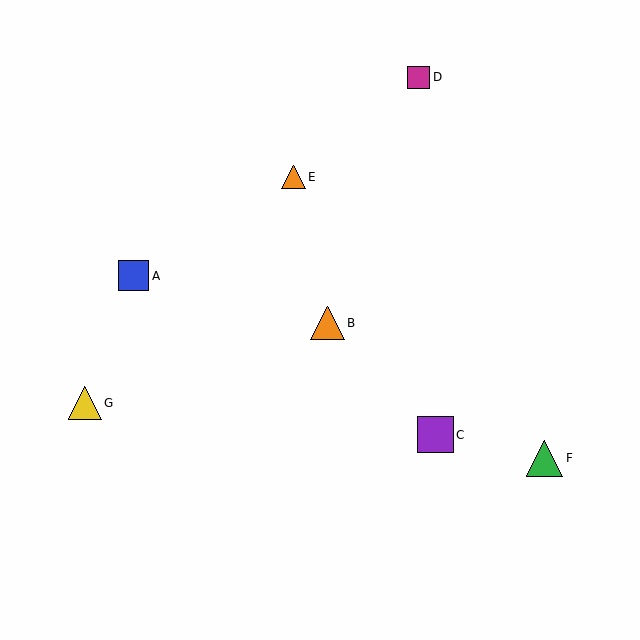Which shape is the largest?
The green triangle (labeled F) is the largest.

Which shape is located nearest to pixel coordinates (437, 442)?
The purple square (labeled C) at (435, 435) is nearest to that location.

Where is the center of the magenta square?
The center of the magenta square is at (419, 77).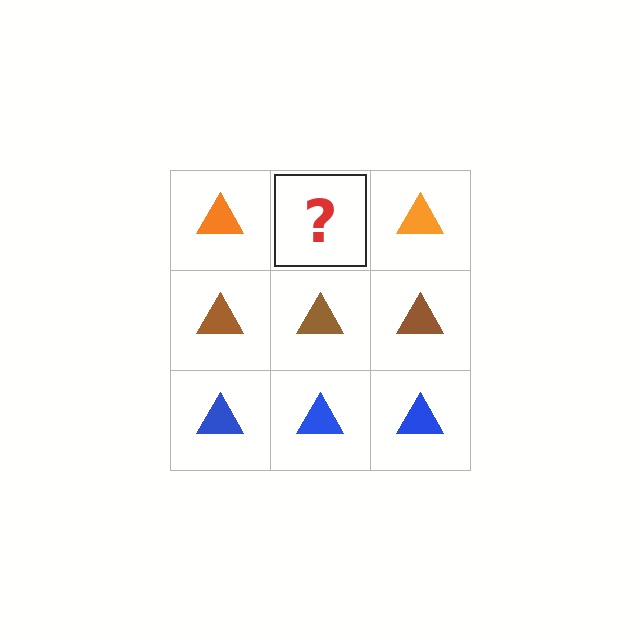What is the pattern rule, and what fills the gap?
The rule is that each row has a consistent color. The gap should be filled with an orange triangle.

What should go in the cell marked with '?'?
The missing cell should contain an orange triangle.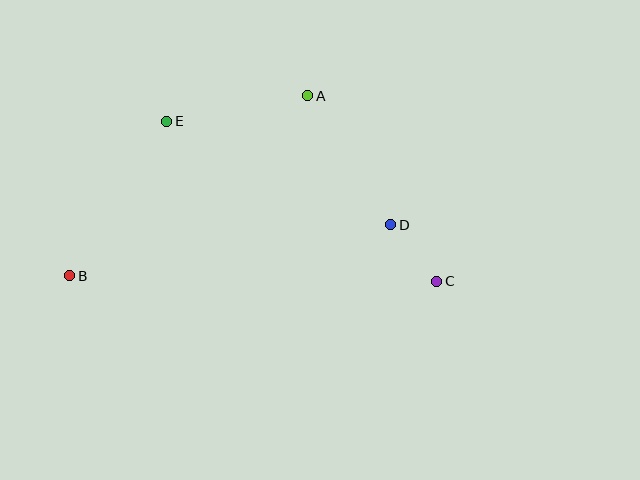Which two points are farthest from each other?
Points B and C are farthest from each other.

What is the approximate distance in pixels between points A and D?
The distance between A and D is approximately 153 pixels.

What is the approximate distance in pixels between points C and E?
The distance between C and E is approximately 314 pixels.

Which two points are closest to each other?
Points C and D are closest to each other.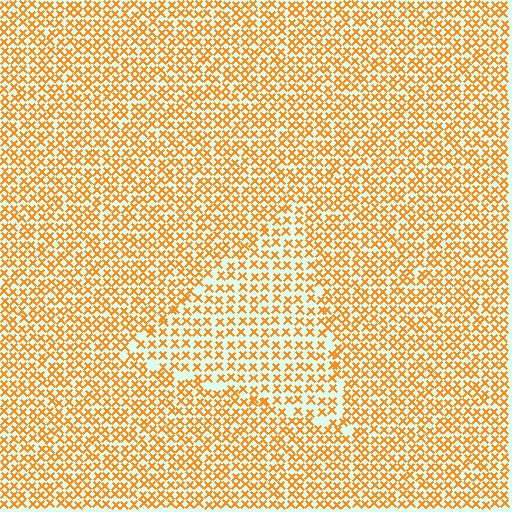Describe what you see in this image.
The image contains small orange elements arranged at two different densities. A triangle-shaped region is visible where the elements are less densely packed than the surrounding area.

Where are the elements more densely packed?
The elements are more densely packed outside the triangle boundary.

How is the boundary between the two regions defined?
The boundary is defined by a change in element density (approximately 1.5x ratio). All elements are the same color, size, and shape.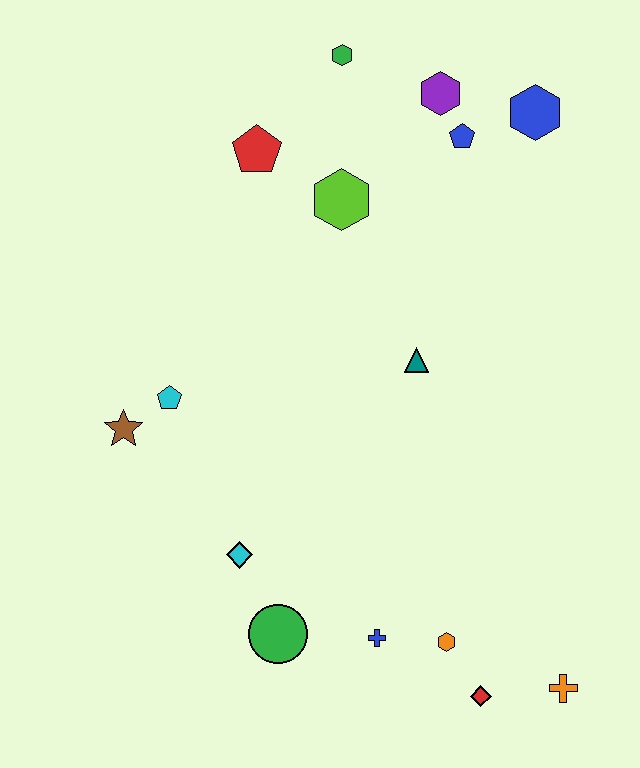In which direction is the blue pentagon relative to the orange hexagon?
The blue pentagon is above the orange hexagon.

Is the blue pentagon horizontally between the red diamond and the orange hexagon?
Yes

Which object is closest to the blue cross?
The orange hexagon is closest to the blue cross.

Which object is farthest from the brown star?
The blue hexagon is farthest from the brown star.